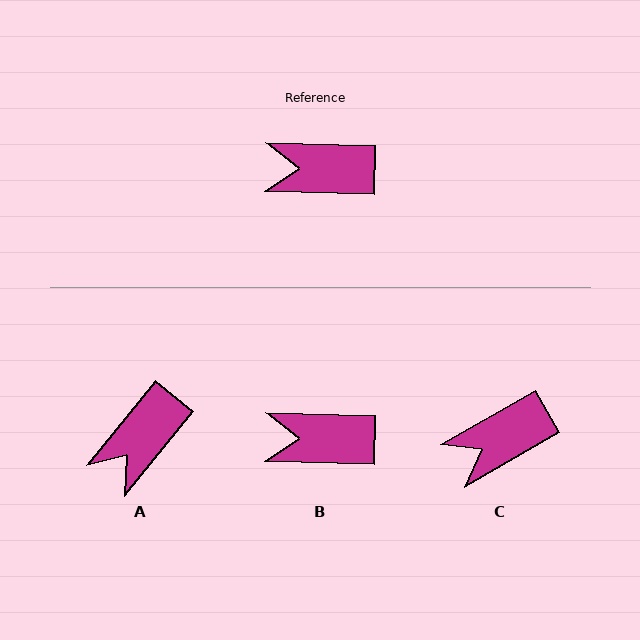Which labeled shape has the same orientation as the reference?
B.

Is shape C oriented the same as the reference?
No, it is off by about 32 degrees.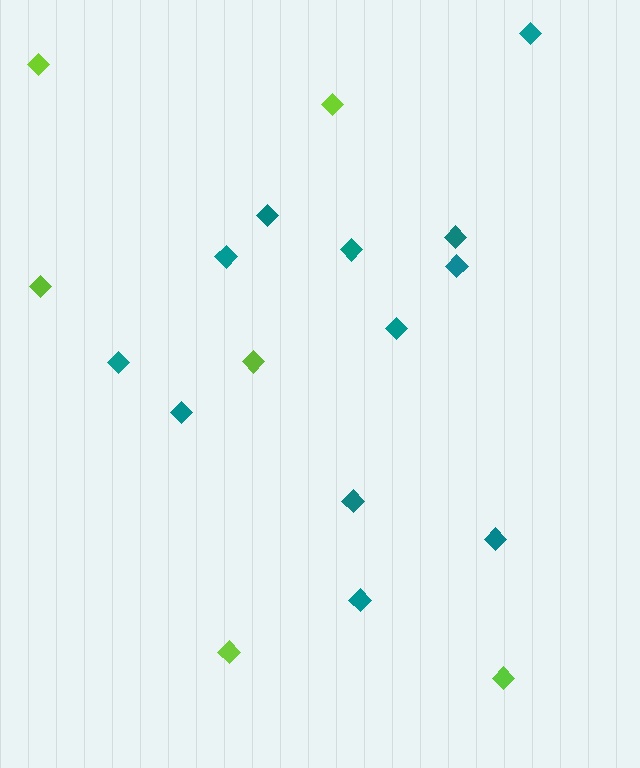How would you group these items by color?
There are 2 groups: one group of lime diamonds (6) and one group of teal diamonds (12).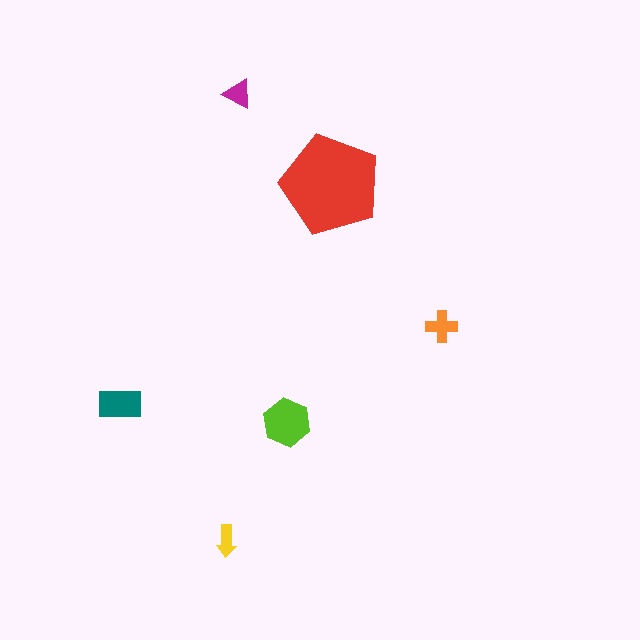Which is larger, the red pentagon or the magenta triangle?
The red pentagon.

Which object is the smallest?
The yellow arrow.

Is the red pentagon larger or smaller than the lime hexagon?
Larger.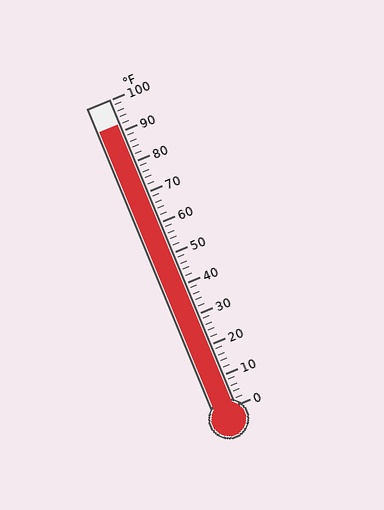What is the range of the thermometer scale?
The thermometer scale ranges from 0°F to 100°F.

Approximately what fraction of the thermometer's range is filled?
The thermometer is filled to approximately 90% of its range.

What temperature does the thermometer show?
The thermometer shows approximately 92°F.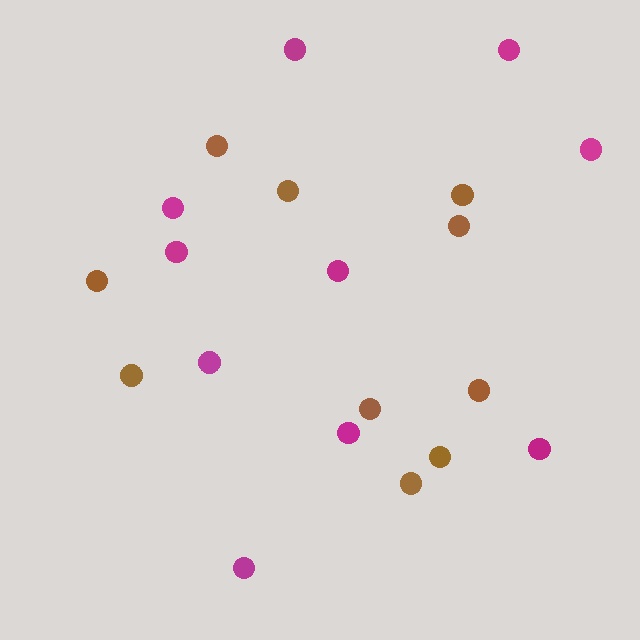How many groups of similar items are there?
There are 2 groups: one group of brown circles (10) and one group of magenta circles (10).